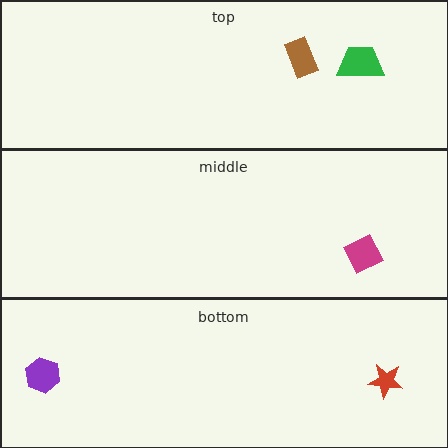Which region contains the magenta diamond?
The middle region.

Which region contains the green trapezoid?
The top region.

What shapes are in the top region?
The green trapezoid, the brown rectangle.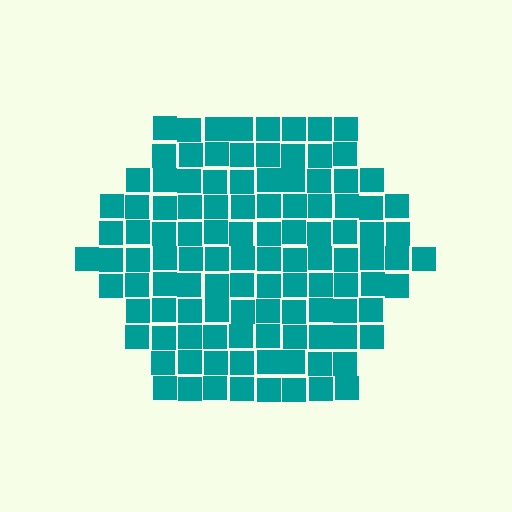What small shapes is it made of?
It is made of small squares.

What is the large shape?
The large shape is a hexagon.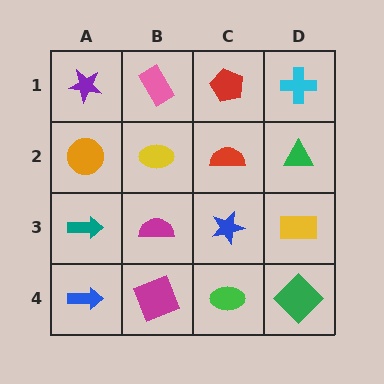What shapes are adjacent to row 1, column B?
A yellow ellipse (row 2, column B), a purple star (row 1, column A), a red pentagon (row 1, column C).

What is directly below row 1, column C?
A red semicircle.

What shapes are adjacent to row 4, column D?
A yellow rectangle (row 3, column D), a green ellipse (row 4, column C).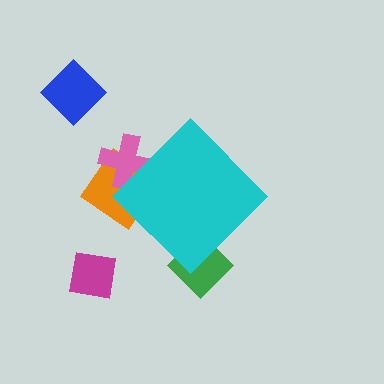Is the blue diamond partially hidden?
No, the blue diamond is fully visible.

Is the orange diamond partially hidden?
Yes, the orange diamond is partially hidden behind the cyan diamond.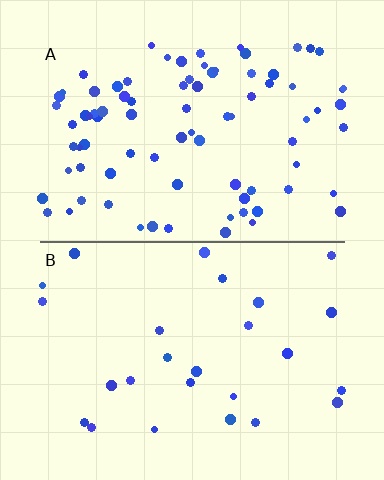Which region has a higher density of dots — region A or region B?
A (the top).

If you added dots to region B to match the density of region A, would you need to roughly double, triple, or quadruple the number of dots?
Approximately triple.